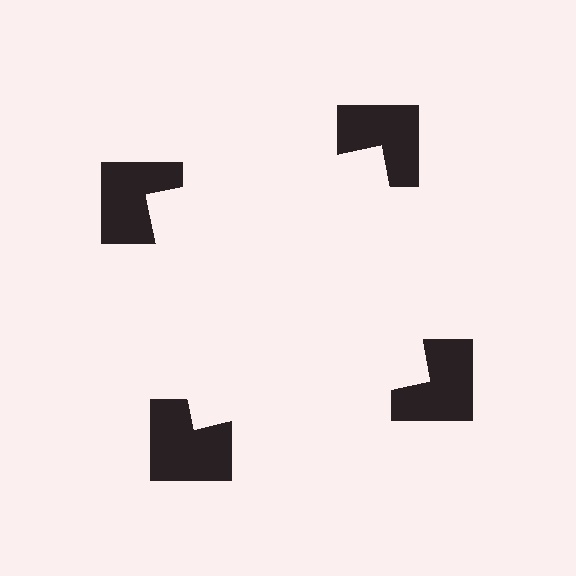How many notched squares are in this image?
There are 4 — one at each vertex of the illusory square.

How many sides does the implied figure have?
4 sides.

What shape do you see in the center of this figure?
An illusory square — its edges are inferred from the aligned wedge cuts in the notched squares, not physically drawn.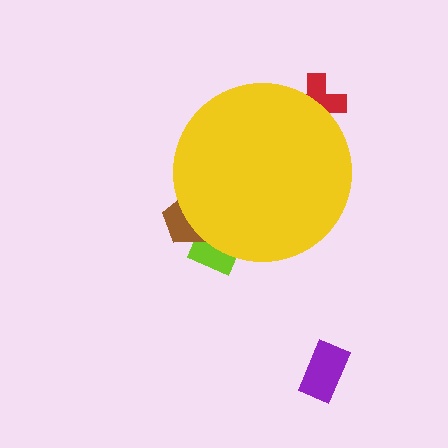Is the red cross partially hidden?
Yes, the red cross is partially hidden behind the yellow circle.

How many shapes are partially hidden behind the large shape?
3 shapes are partially hidden.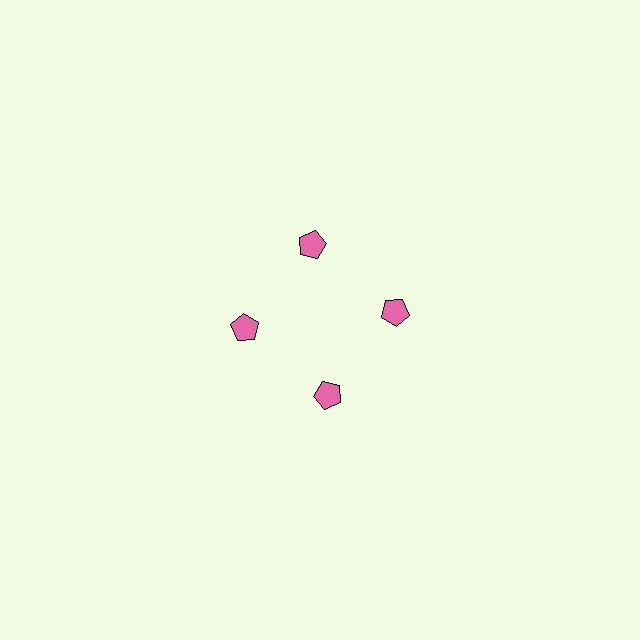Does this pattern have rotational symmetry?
Yes, this pattern has 4-fold rotational symmetry. It looks the same after rotating 90 degrees around the center.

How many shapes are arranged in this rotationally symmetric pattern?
There are 4 shapes, arranged in 4 groups of 1.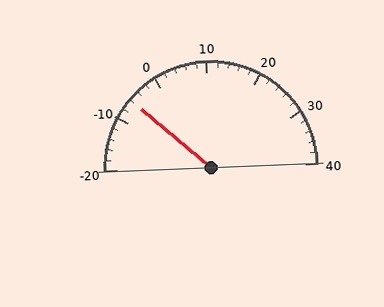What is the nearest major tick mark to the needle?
The nearest major tick mark is -10.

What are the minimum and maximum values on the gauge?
The gauge ranges from -20 to 40.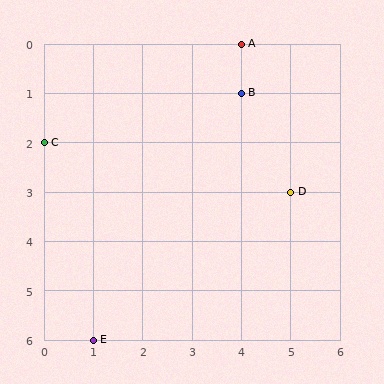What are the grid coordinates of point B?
Point B is at grid coordinates (4, 1).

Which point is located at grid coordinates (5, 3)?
Point D is at (5, 3).